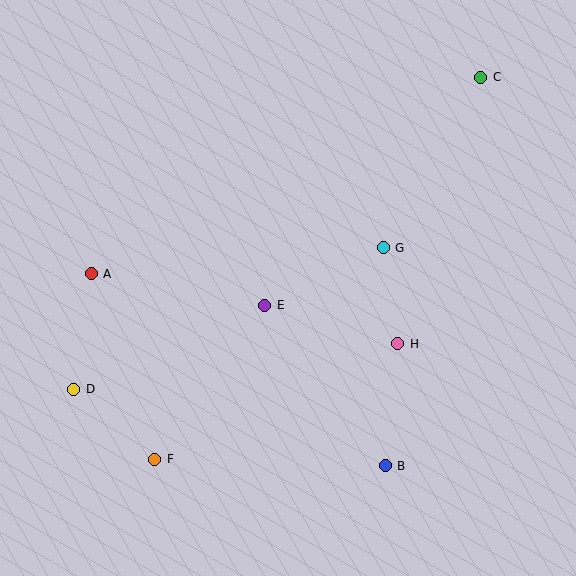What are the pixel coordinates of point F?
Point F is at (155, 459).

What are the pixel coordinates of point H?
Point H is at (398, 344).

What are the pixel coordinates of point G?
Point G is at (383, 248).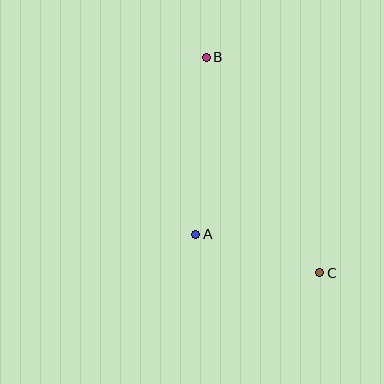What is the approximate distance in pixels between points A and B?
The distance between A and B is approximately 177 pixels.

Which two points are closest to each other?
Points A and C are closest to each other.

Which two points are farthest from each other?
Points B and C are farthest from each other.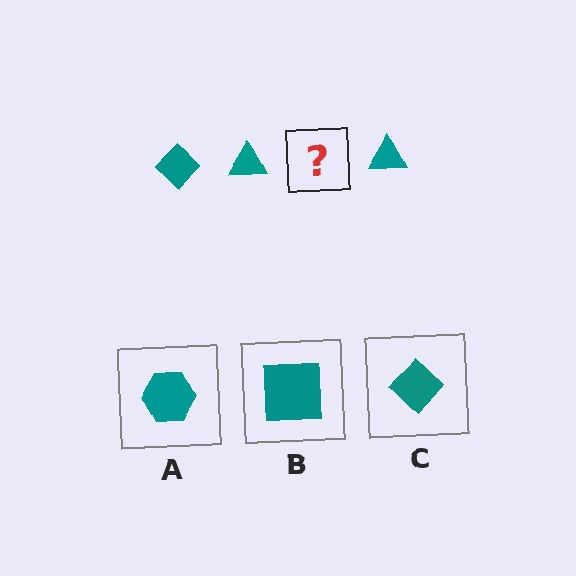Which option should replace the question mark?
Option C.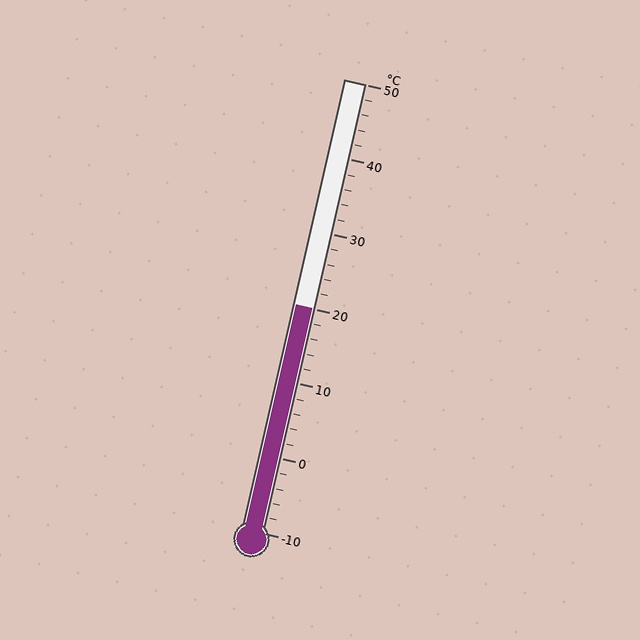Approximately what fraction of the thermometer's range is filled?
The thermometer is filled to approximately 50% of its range.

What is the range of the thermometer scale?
The thermometer scale ranges from -10°C to 50°C.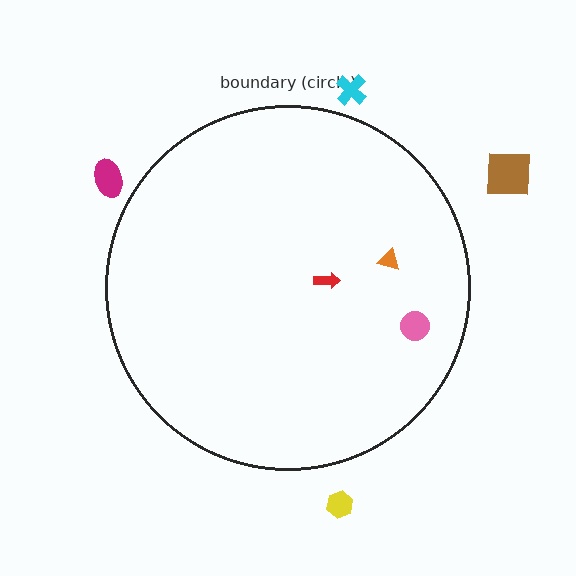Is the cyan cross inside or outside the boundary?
Outside.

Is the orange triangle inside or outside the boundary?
Inside.